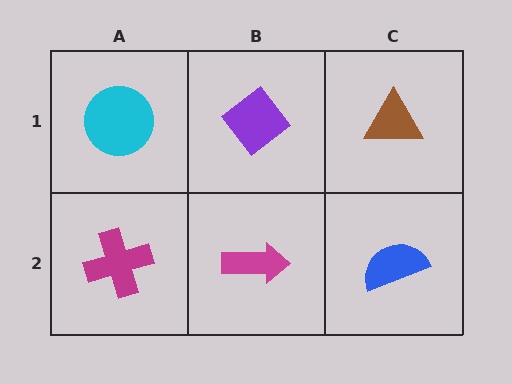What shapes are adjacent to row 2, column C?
A brown triangle (row 1, column C), a magenta arrow (row 2, column B).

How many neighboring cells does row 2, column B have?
3.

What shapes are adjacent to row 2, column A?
A cyan circle (row 1, column A), a magenta arrow (row 2, column B).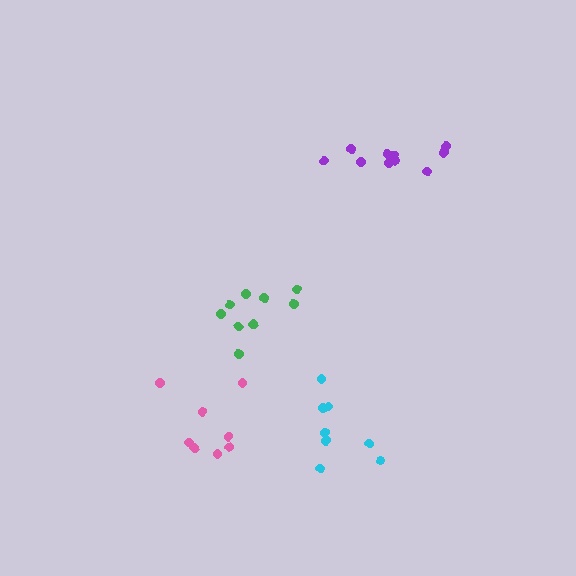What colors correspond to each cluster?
The clusters are colored: cyan, pink, green, purple.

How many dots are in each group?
Group 1: 8 dots, Group 2: 8 dots, Group 3: 9 dots, Group 4: 10 dots (35 total).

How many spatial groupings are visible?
There are 4 spatial groupings.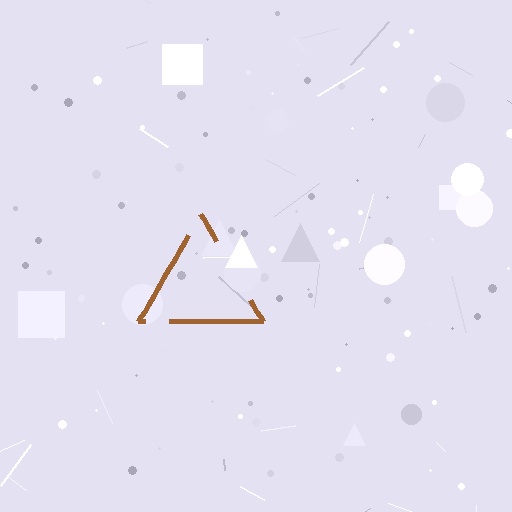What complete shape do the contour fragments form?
The contour fragments form a triangle.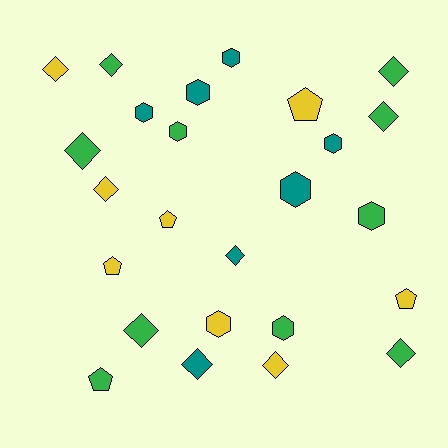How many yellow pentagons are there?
There are 4 yellow pentagons.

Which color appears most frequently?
Green, with 10 objects.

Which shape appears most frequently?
Diamond, with 11 objects.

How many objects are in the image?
There are 25 objects.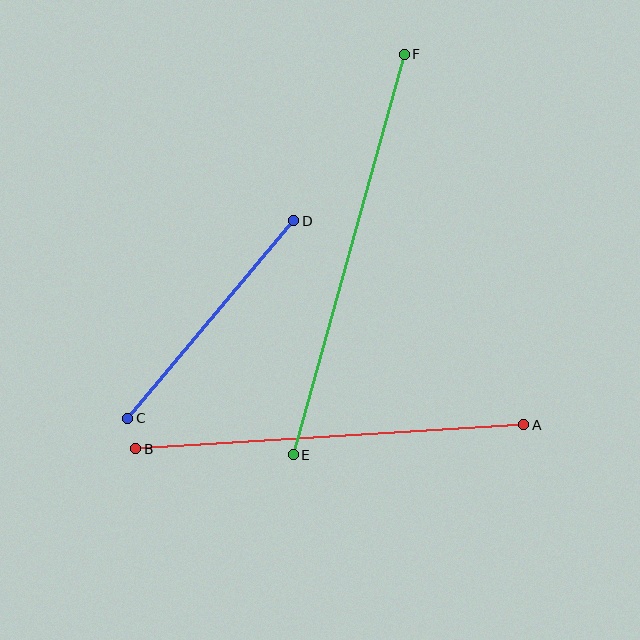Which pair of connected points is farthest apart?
Points E and F are farthest apart.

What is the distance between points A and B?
The distance is approximately 388 pixels.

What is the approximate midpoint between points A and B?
The midpoint is at approximately (330, 437) pixels.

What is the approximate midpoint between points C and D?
The midpoint is at approximately (211, 320) pixels.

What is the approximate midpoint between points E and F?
The midpoint is at approximately (349, 254) pixels.